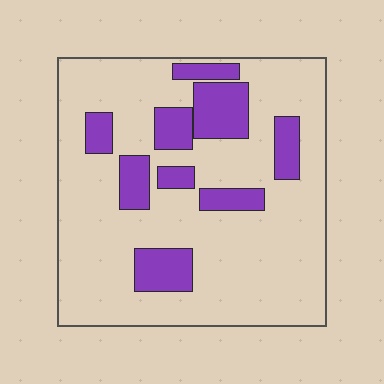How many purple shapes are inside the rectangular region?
9.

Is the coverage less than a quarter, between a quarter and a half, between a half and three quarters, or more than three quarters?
Less than a quarter.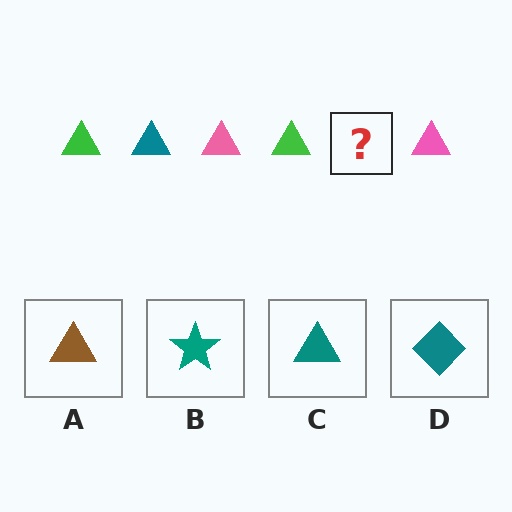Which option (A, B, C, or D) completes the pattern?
C.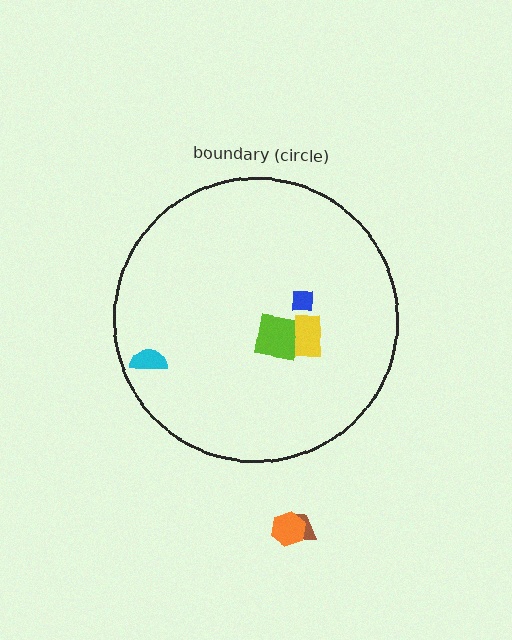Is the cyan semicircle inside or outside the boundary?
Inside.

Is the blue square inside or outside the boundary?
Inside.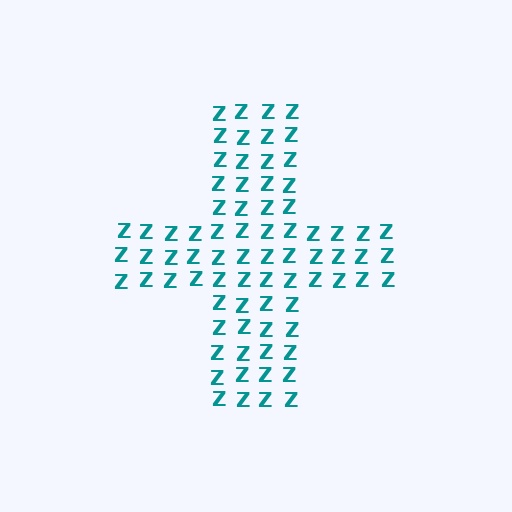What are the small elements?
The small elements are letter Z's.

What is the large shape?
The large shape is a cross.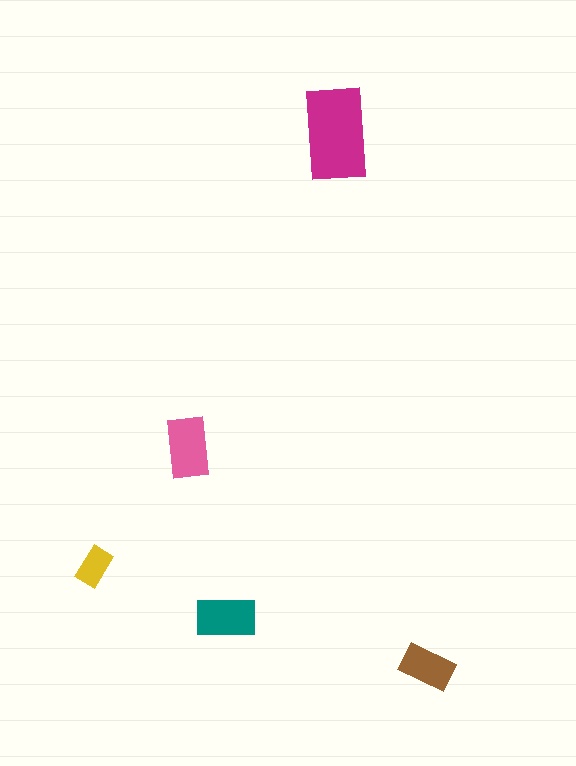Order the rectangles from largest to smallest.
the magenta one, the pink one, the teal one, the brown one, the yellow one.